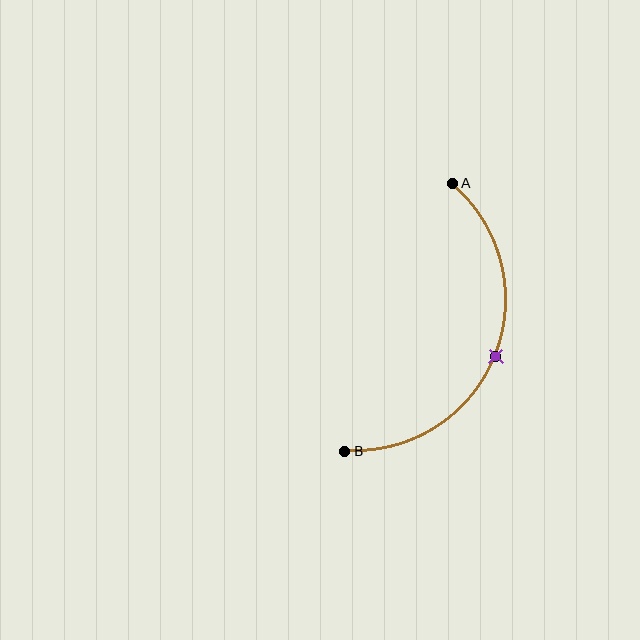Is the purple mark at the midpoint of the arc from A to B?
Yes. The purple mark lies on the arc at equal arc-length from both A and B — it is the arc midpoint.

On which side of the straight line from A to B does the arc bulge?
The arc bulges to the right of the straight line connecting A and B.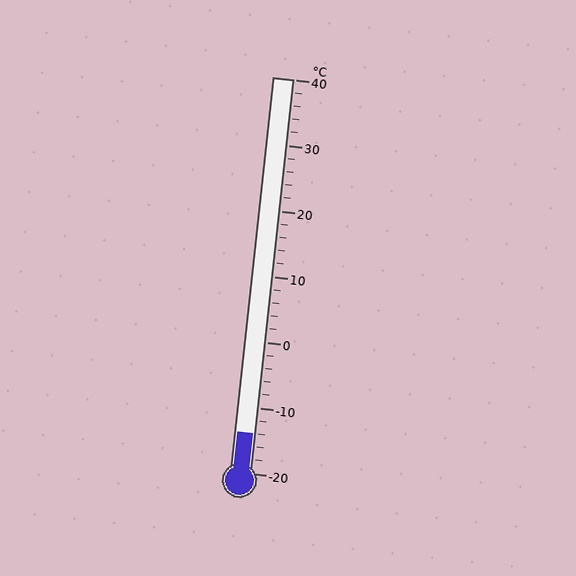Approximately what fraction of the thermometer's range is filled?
The thermometer is filled to approximately 10% of its range.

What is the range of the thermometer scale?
The thermometer scale ranges from -20°C to 40°C.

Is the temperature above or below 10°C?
The temperature is below 10°C.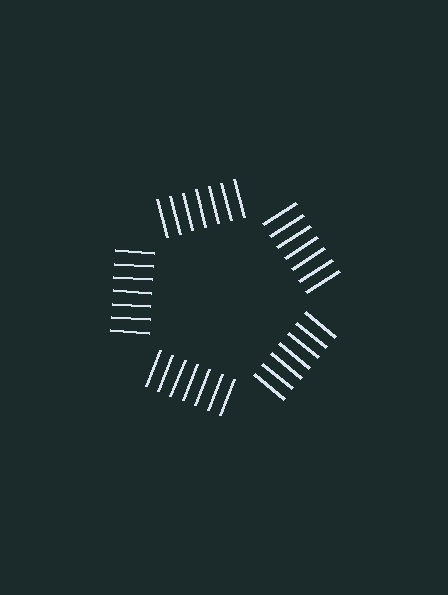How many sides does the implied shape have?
5 sides — the line-ends trace a pentagon.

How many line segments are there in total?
35 — 7 along each of the 5 edges.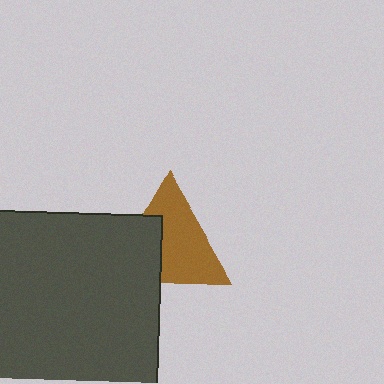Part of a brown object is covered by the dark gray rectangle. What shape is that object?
It is a triangle.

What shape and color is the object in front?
The object in front is a dark gray rectangle.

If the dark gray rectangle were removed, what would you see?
You would see the complete brown triangle.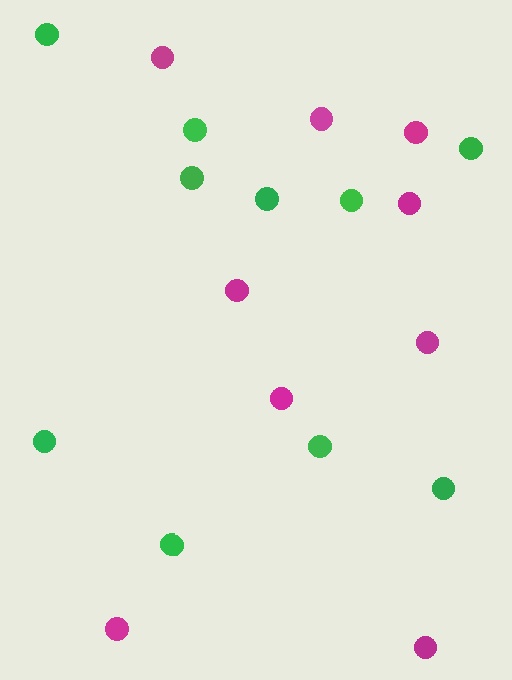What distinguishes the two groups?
There are 2 groups: one group of magenta circles (9) and one group of green circles (10).